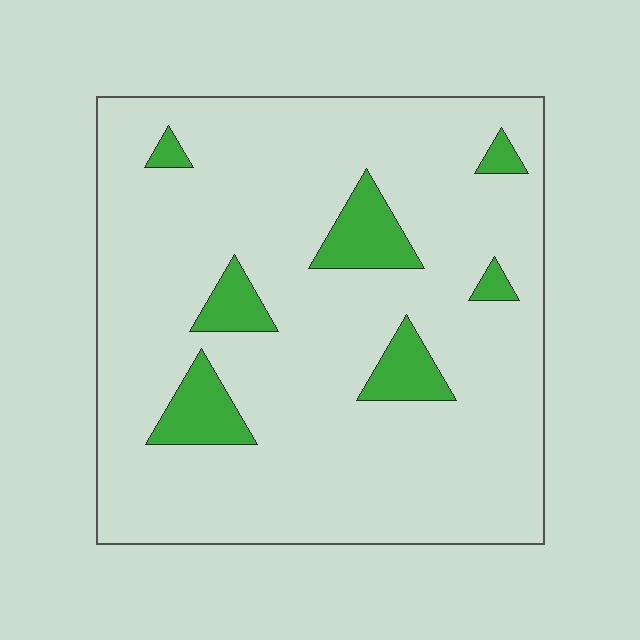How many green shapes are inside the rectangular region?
7.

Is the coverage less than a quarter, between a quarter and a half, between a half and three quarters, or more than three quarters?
Less than a quarter.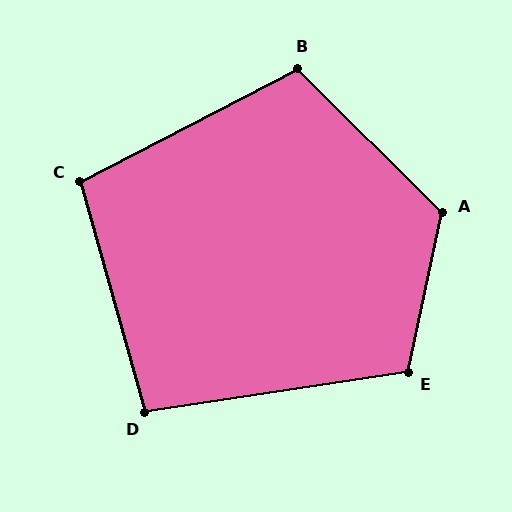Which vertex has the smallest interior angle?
D, at approximately 97 degrees.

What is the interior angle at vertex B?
Approximately 108 degrees (obtuse).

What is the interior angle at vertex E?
Approximately 111 degrees (obtuse).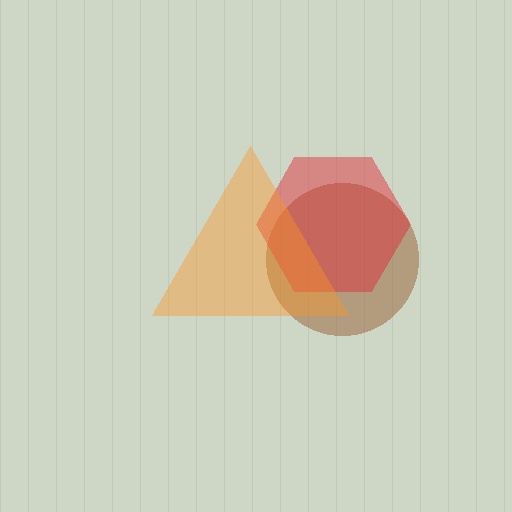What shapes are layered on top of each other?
The layered shapes are: a brown circle, a red hexagon, an orange triangle.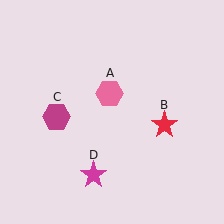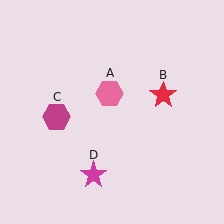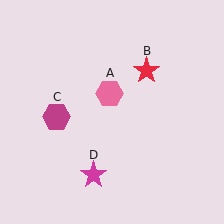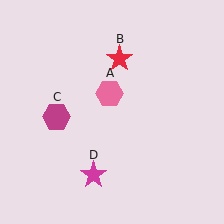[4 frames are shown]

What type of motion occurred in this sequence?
The red star (object B) rotated counterclockwise around the center of the scene.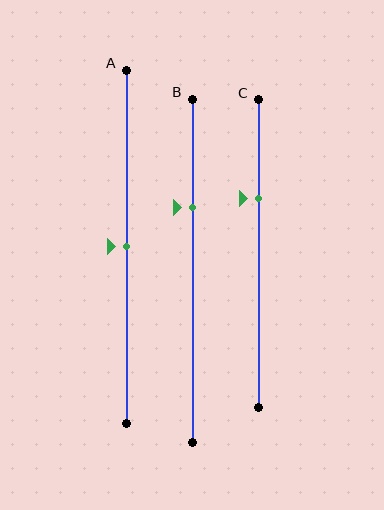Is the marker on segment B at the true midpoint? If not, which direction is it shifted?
No, the marker on segment B is shifted upward by about 19% of the segment length.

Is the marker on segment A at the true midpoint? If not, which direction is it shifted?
Yes, the marker on segment A is at the true midpoint.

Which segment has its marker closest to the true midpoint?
Segment A has its marker closest to the true midpoint.